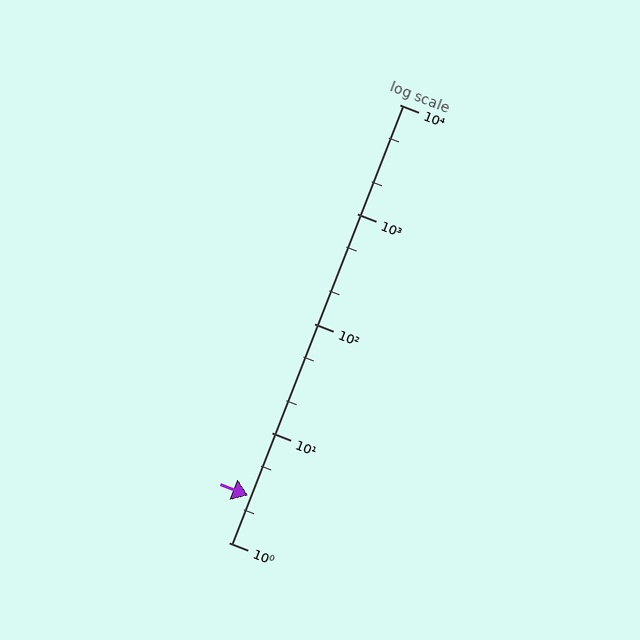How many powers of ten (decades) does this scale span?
The scale spans 4 decades, from 1 to 10000.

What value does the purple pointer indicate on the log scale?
The pointer indicates approximately 2.7.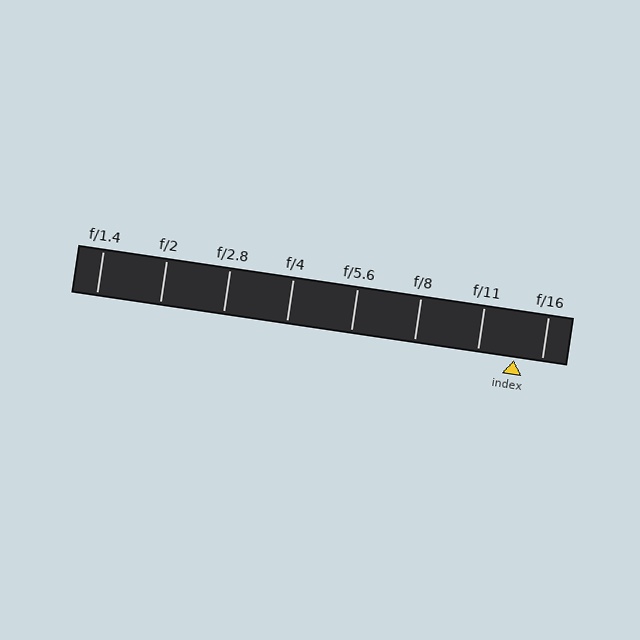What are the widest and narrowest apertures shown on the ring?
The widest aperture shown is f/1.4 and the narrowest is f/16.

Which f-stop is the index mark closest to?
The index mark is closest to f/16.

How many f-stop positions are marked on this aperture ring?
There are 8 f-stop positions marked.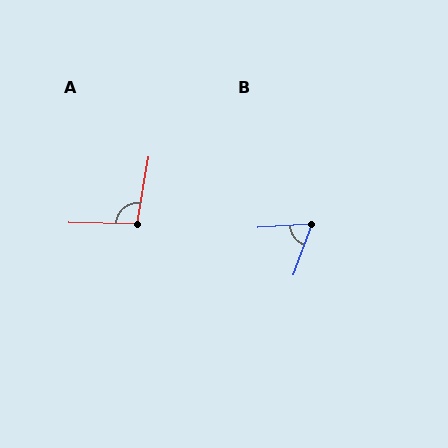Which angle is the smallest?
B, at approximately 66 degrees.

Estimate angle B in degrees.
Approximately 66 degrees.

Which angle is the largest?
A, at approximately 98 degrees.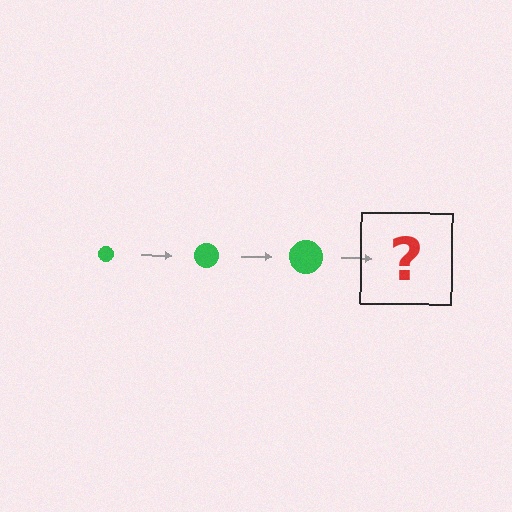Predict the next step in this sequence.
The next step is a green circle, larger than the previous one.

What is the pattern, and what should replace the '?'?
The pattern is that the circle gets progressively larger each step. The '?' should be a green circle, larger than the previous one.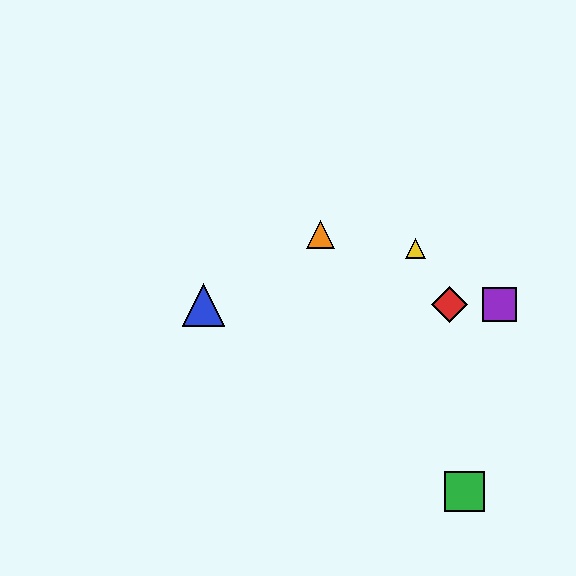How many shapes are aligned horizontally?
3 shapes (the red diamond, the blue triangle, the purple square) are aligned horizontally.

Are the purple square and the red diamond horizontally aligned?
Yes, both are at y≈305.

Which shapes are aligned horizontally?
The red diamond, the blue triangle, the purple square are aligned horizontally.